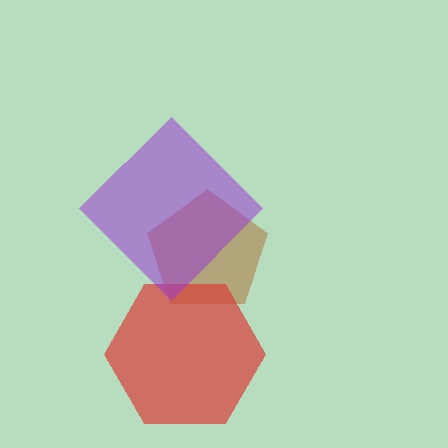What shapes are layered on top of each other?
The layered shapes are: a brown pentagon, a red hexagon, a purple diamond.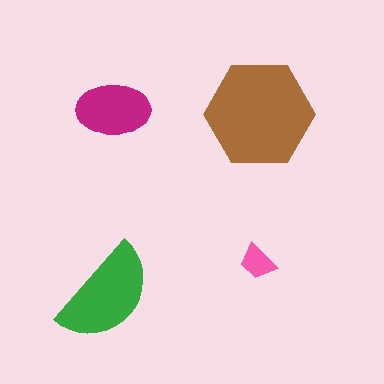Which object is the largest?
The brown hexagon.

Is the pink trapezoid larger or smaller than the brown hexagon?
Smaller.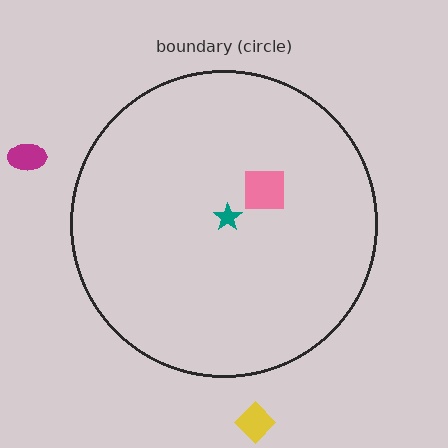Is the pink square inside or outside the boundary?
Inside.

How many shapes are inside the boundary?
2 inside, 2 outside.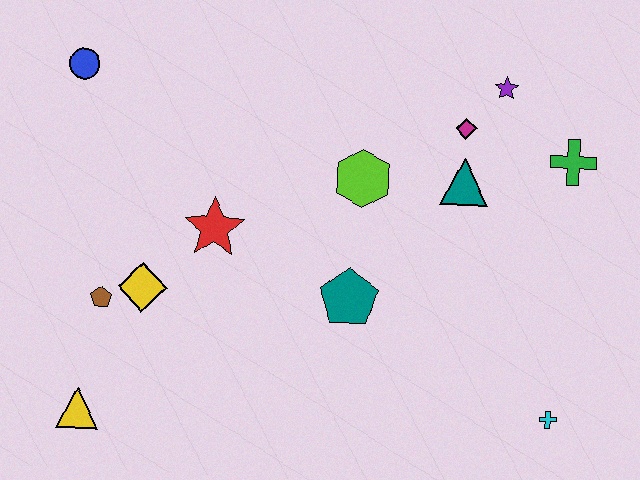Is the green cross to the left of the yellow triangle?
No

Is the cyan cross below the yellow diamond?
Yes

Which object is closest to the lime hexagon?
The teal triangle is closest to the lime hexagon.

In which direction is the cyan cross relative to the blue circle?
The cyan cross is to the right of the blue circle.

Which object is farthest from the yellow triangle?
The green cross is farthest from the yellow triangle.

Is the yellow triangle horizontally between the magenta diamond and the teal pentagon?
No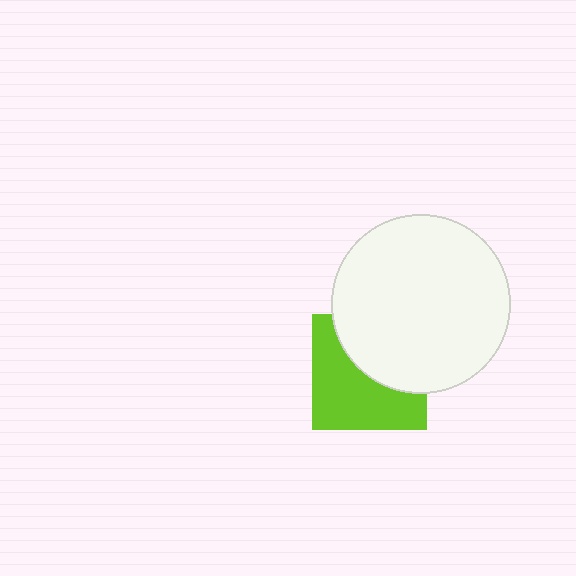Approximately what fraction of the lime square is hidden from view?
Roughly 45% of the lime square is hidden behind the white circle.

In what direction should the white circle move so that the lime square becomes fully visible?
The white circle should move up. That is the shortest direction to clear the overlap and leave the lime square fully visible.